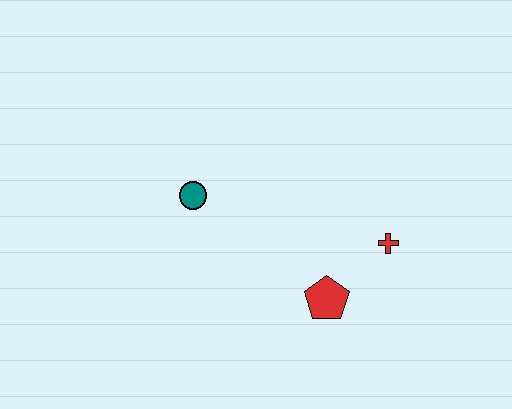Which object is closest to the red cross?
The red pentagon is closest to the red cross.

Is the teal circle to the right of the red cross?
No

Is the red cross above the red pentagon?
Yes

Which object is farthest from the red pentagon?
The teal circle is farthest from the red pentagon.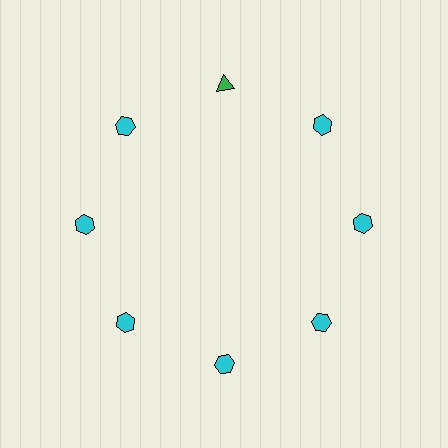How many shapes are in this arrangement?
There are 8 shapes arranged in a ring pattern.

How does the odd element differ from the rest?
It differs in both color (green instead of cyan) and shape (triangle instead of hexagon).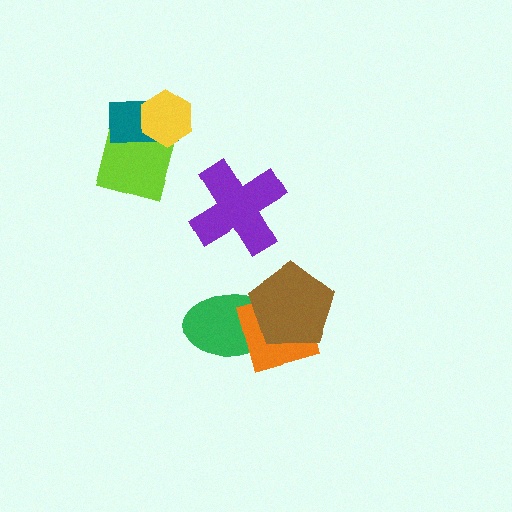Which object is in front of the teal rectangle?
The yellow hexagon is in front of the teal rectangle.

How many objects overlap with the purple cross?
0 objects overlap with the purple cross.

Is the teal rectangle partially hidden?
Yes, it is partially covered by another shape.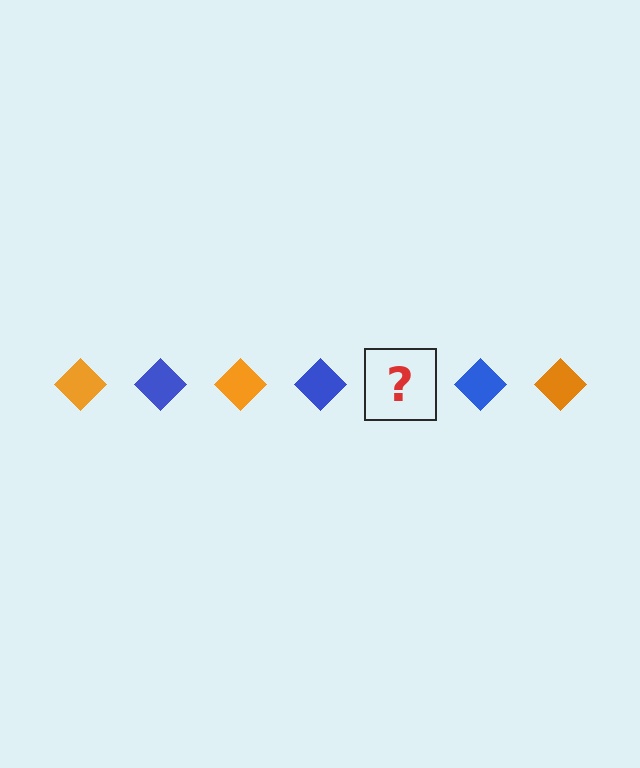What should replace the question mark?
The question mark should be replaced with an orange diamond.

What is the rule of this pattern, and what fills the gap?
The rule is that the pattern cycles through orange, blue diamonds. The gap should be filled with an orange diamond.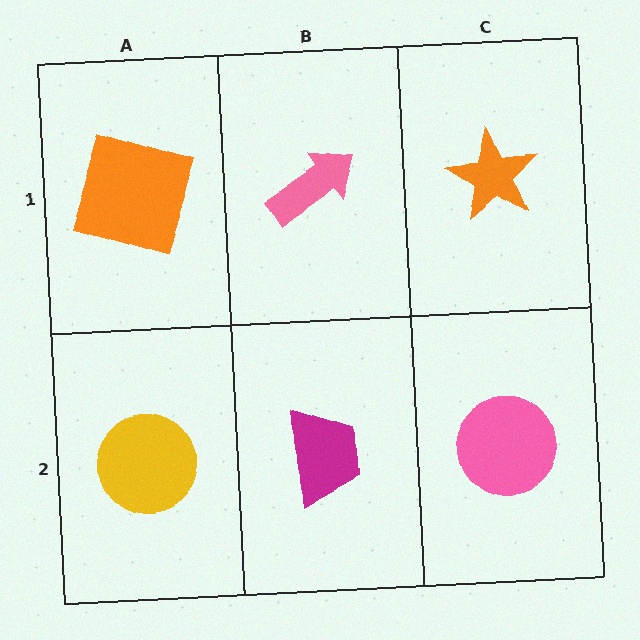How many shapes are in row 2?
3 shapes.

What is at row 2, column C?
A pink circle.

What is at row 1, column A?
An orange square.